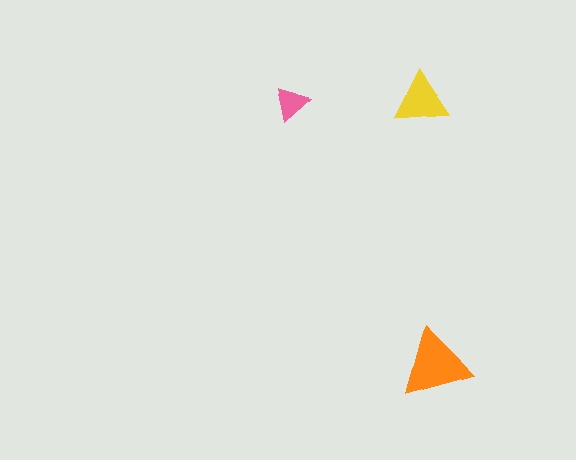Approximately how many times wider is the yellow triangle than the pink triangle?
About 1.5 times wider.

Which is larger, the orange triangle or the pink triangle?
The orange one.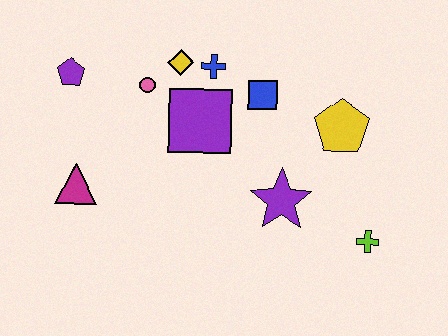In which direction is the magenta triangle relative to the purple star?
The magenta triangle is to the left of the purple star.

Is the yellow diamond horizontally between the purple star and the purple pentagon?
Yes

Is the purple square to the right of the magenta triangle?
Yes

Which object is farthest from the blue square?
The magenta triangle is farthest from the blue square.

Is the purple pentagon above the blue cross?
No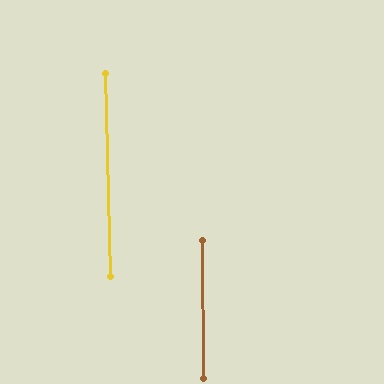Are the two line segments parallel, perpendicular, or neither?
Parallel — their directions differ by only 0.7°.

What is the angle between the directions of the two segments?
Approximately 1 degree.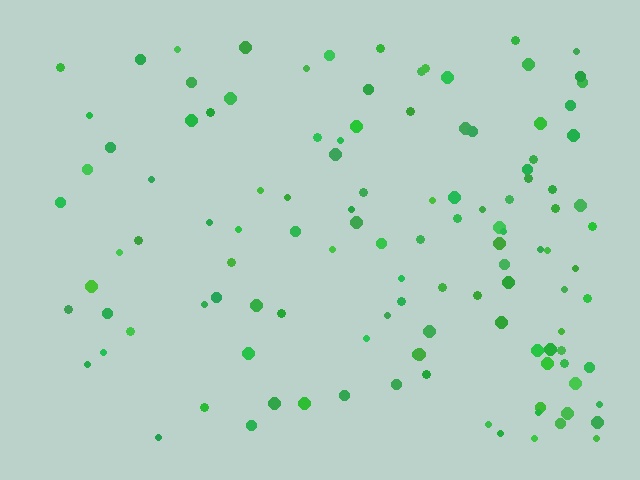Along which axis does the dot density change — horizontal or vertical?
Horizontal.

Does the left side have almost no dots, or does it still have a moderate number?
Still a moderate number, just noticeably fewer than the right.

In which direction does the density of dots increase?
From left to right, with the right side densest.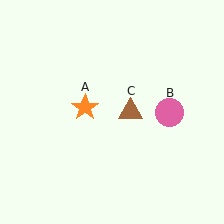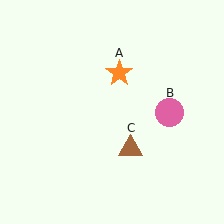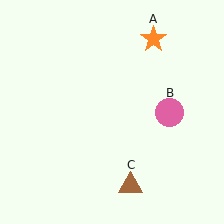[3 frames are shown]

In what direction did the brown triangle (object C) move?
The brown triangle (object C) moved down.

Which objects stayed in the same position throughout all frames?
Pink circle (object B) remained stationary.